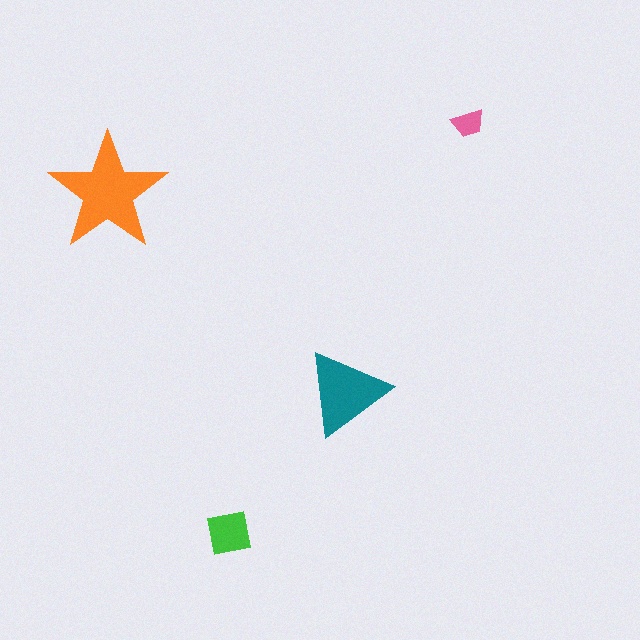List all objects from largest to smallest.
The orange star, the teal triangle, the green square, the pink trapezoid.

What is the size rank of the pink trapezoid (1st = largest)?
4th.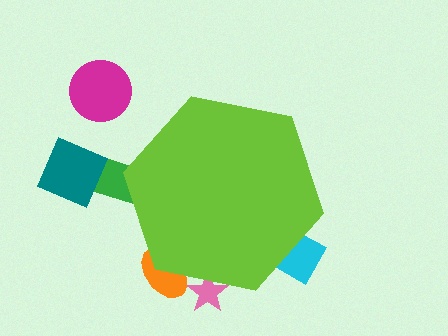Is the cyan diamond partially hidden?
Yes, the cyan diamond is partially hidden behind the lime hexagon.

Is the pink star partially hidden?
Yes, the pink star is partially hidden behind the lime hexagon.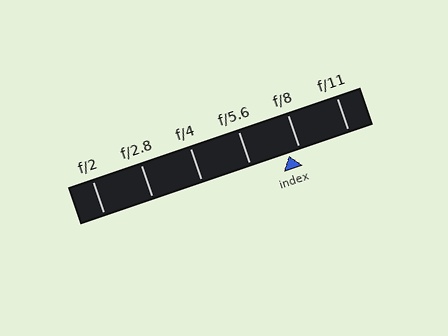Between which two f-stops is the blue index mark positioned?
The index mark is between f/5.6 and f/8.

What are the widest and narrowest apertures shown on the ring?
The widest aperture shown is f/2 and the narrowest is f/11.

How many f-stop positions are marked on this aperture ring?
There are 6 f-stop positions marked.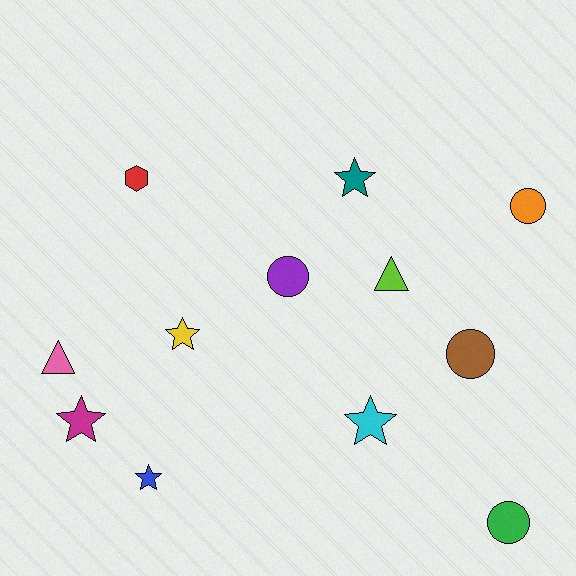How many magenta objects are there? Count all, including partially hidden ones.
There is 1 magenta object.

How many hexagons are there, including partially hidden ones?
There is 1 hexagon.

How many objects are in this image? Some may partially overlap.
There are 12 objects.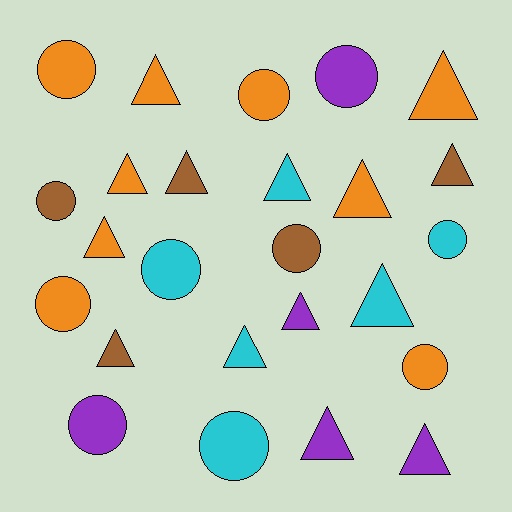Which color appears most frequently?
Orange, with 9 objects.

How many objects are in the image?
There are 25 objects.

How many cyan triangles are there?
There are 3 cyan triangles.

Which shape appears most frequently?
Triangle, with 14 objects.